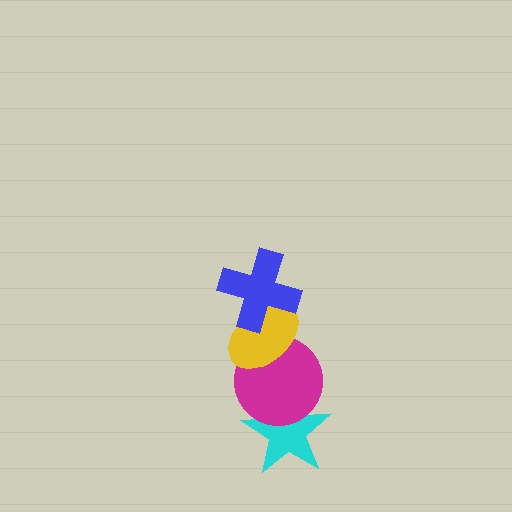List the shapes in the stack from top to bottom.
From top to bottom: the blue cross, the yellow ellipse, the magenta circle, the cyan star.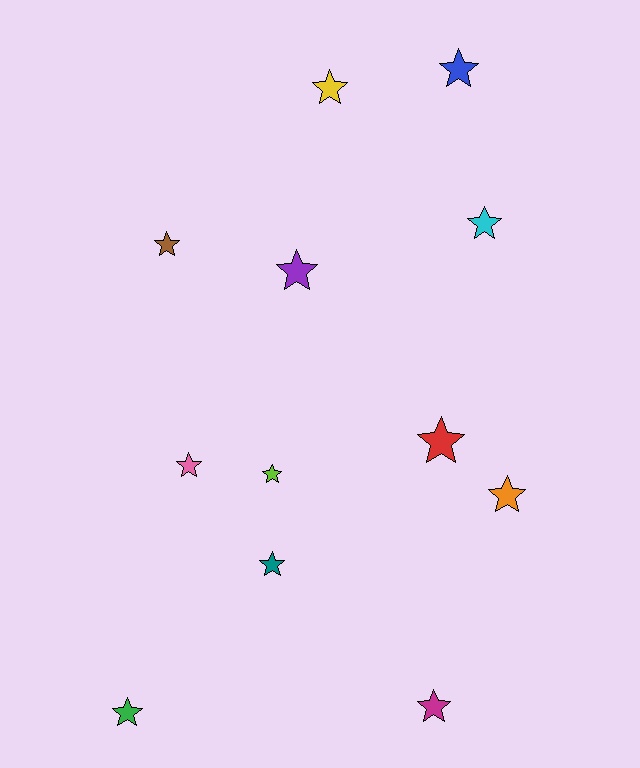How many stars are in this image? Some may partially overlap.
There are 12 stars.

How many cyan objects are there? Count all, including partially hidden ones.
There is 1 cyan object.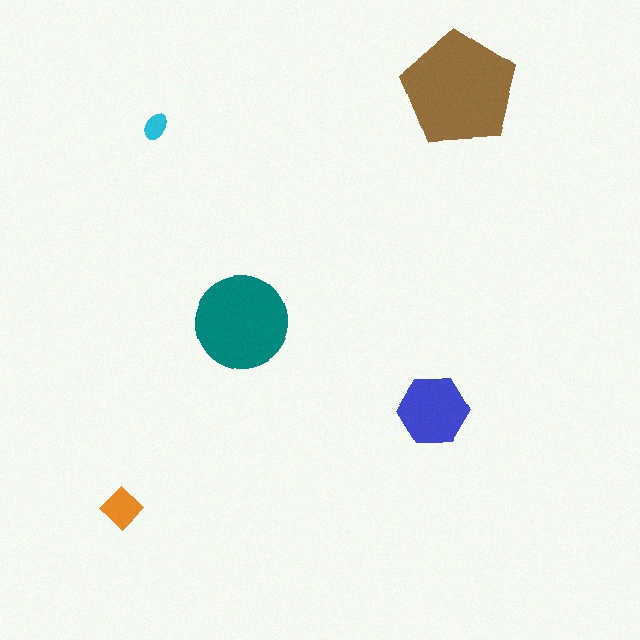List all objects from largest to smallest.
The brown pentagon, the teal circle, the blue hexagon, the orange diamond, the cyan ellipse.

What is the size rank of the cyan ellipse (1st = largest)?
5th.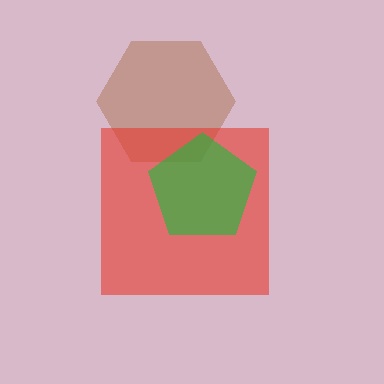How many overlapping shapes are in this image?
There are 3 overlapping shapes in the image.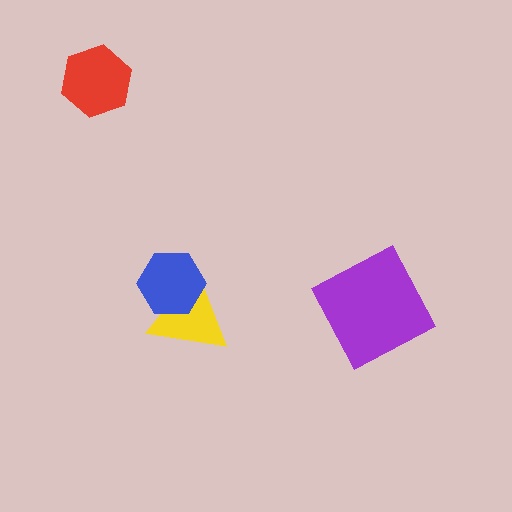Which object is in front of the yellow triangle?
The blue hexagon is in front of the yellow triangle.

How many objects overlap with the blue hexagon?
1 object overlaps with the blue hexagon.